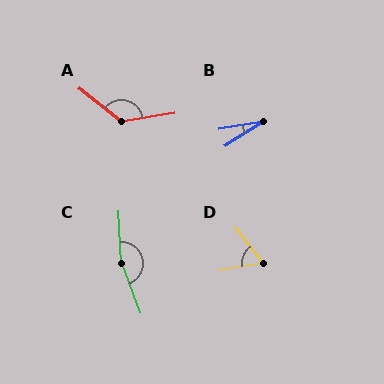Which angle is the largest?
C, at approximately 162 degrees.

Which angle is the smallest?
B, at approximately 23 degrees.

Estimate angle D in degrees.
Approximately 62 degrees.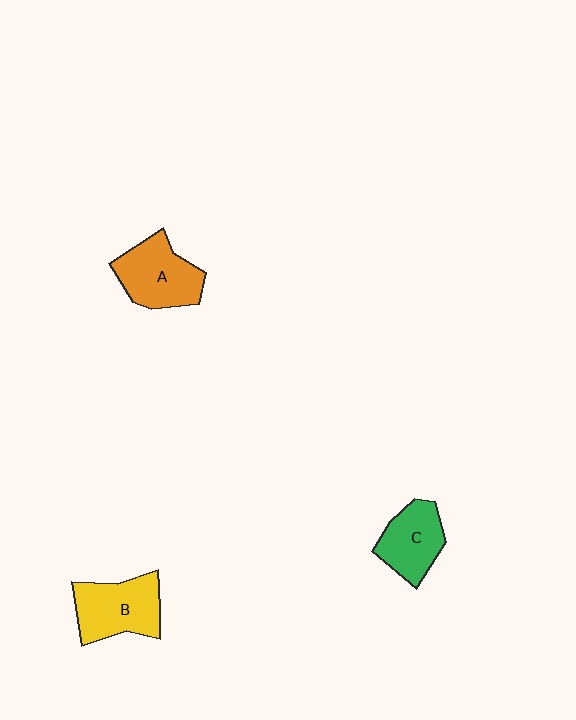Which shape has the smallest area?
Shape C (green).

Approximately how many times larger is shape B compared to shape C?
Approximately 1.2 times.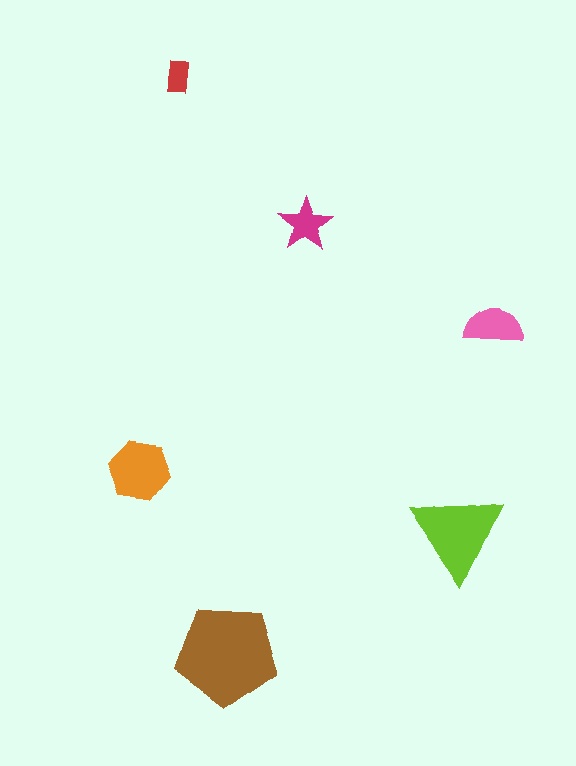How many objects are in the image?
There are 6 objects in the image.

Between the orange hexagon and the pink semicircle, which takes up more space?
The orange hexagon.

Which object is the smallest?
The red rectangle.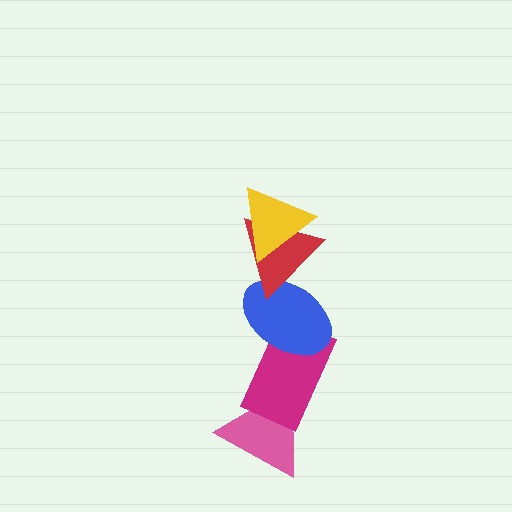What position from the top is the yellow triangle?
The yellow triangle is 1st from the top.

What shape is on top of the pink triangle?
The magenta rectangle is on top of the pink triangle.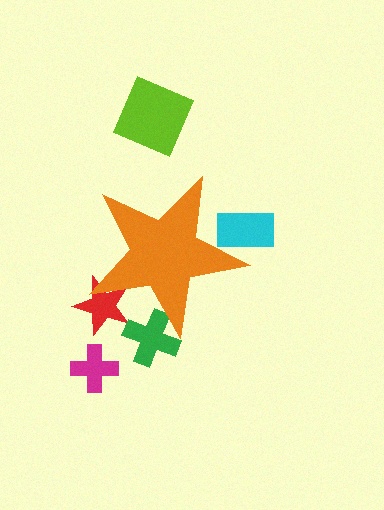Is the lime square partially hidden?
No, the lime square is fully visible.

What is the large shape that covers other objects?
An orange star.